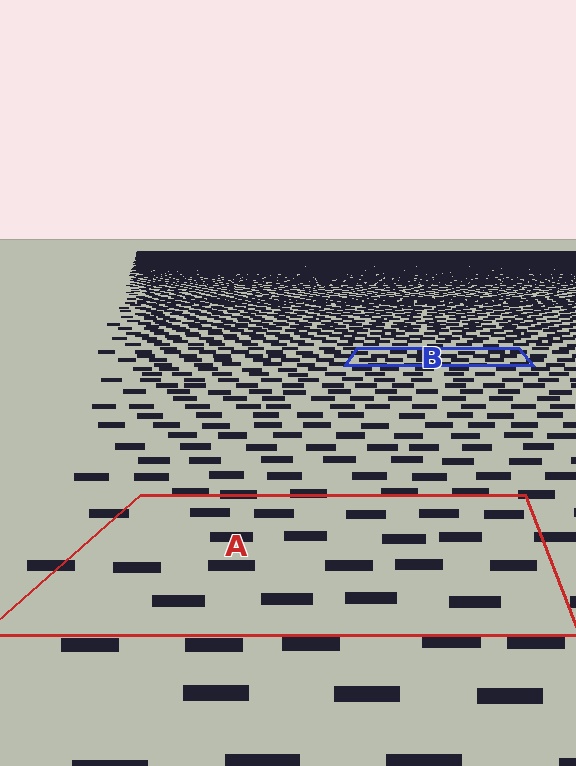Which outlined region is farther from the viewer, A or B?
Region B is farther from the viewer — the texture elements inside it appear smaller and more densely packed.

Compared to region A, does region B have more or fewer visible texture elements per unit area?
Region B has more texture elements per unit area — they are packed more densely because it is farther away.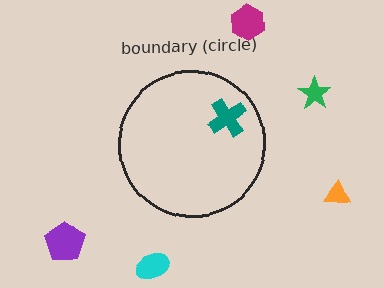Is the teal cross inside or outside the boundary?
Inside.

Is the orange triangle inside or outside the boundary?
Outside.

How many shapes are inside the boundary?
1 inside, 5 outside.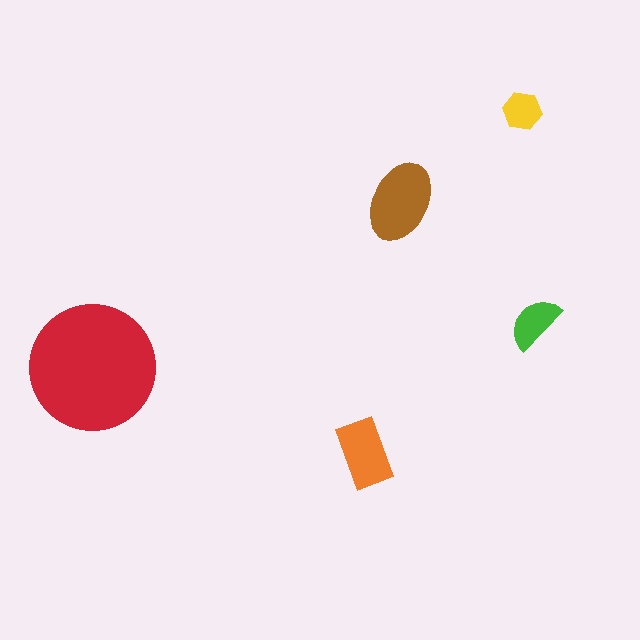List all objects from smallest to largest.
The yellow hexagon, the green semicircle, the orange rectangle, the brown ellipse, the red circle.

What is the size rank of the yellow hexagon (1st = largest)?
5th.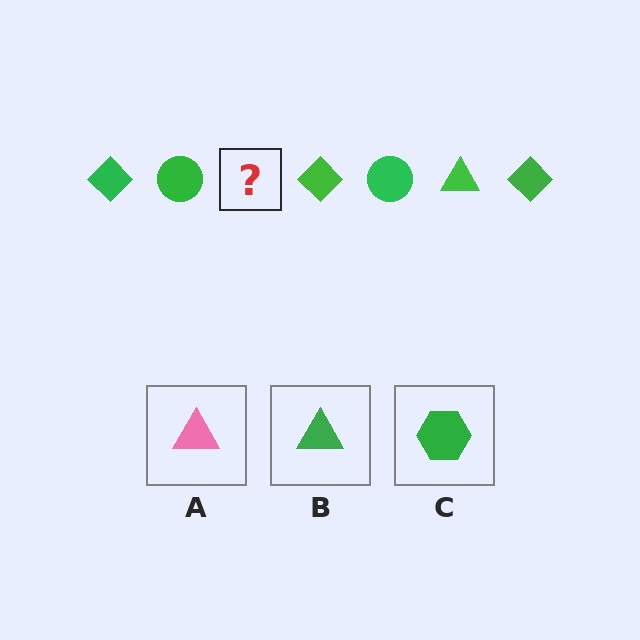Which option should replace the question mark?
Option B.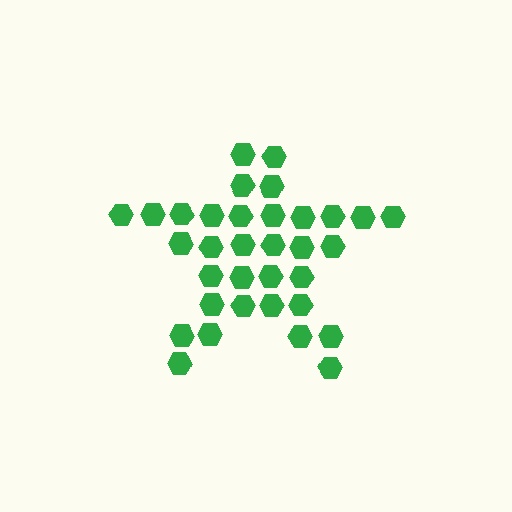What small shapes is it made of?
It is made of small hexagons.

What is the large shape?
The large shape is a star.